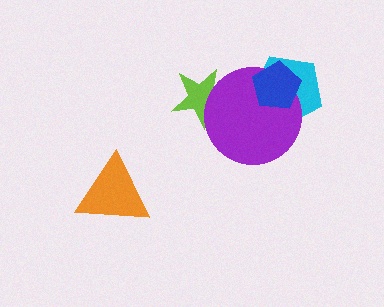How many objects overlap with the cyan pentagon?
2 objects overlap with the cyan pentagon.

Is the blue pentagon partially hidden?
No, no other shape covers it.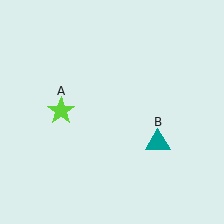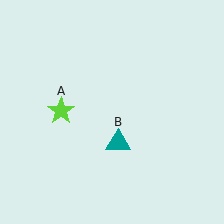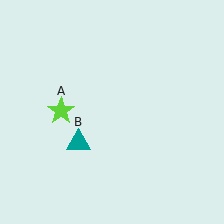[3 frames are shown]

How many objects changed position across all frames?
1 object changed position: teal triangle (object B).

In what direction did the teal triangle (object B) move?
The teal triangle (object B) moved left.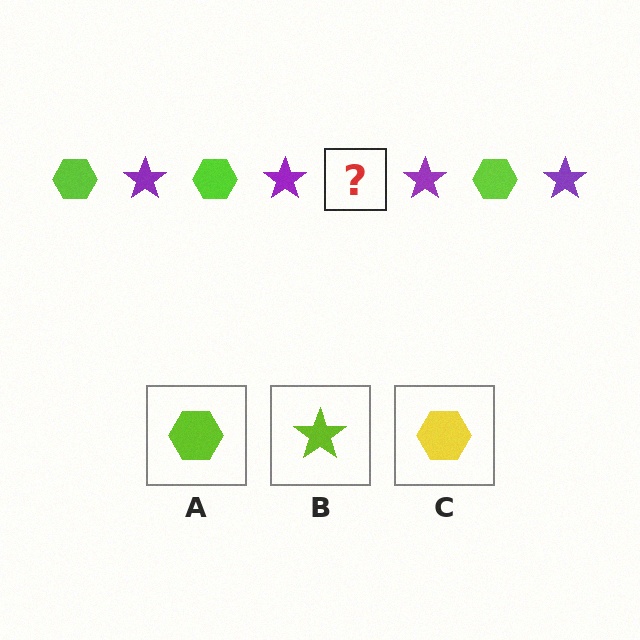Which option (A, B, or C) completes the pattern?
A.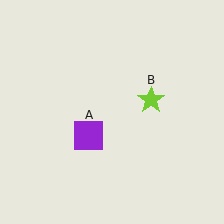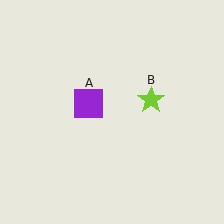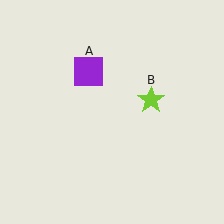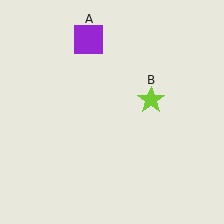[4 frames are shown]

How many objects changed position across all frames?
1 object changed position: purple square (object A).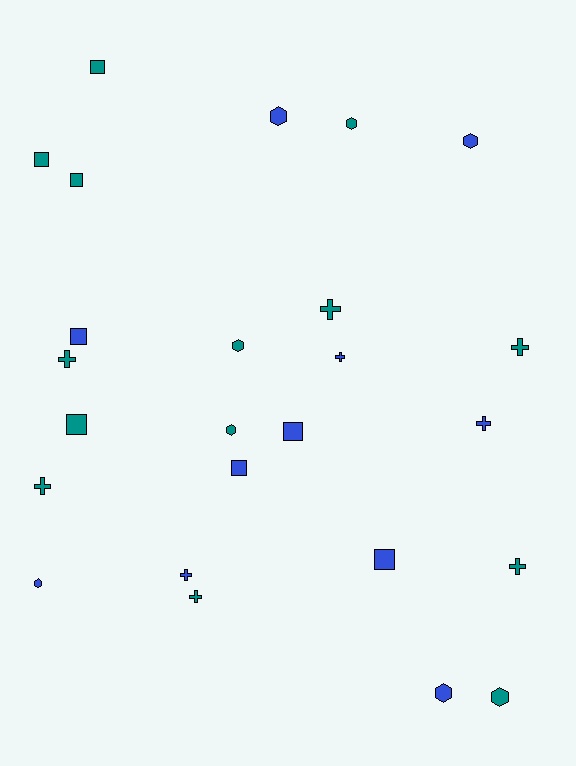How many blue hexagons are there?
There are 4 blue hexagons.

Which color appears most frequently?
Teal, with 14 objects.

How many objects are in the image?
There are 25 objects.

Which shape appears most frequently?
Cross, with 9 objects.